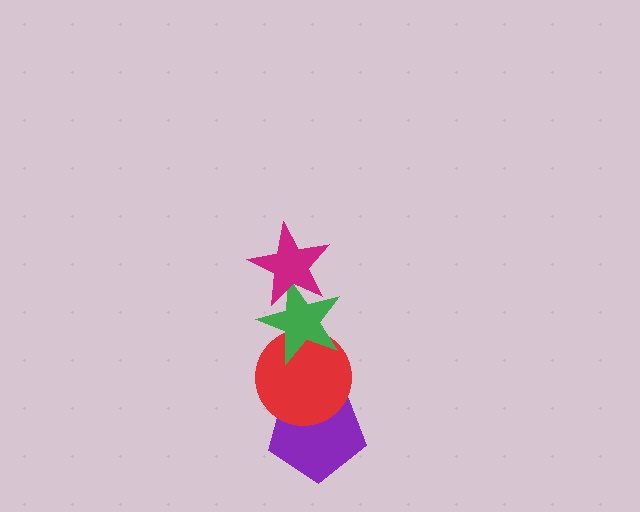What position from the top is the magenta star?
The magenta star is 1st from the top.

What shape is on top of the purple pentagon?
The red circle is on top of the purple pentagon.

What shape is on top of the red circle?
The green star is on top of the red circle.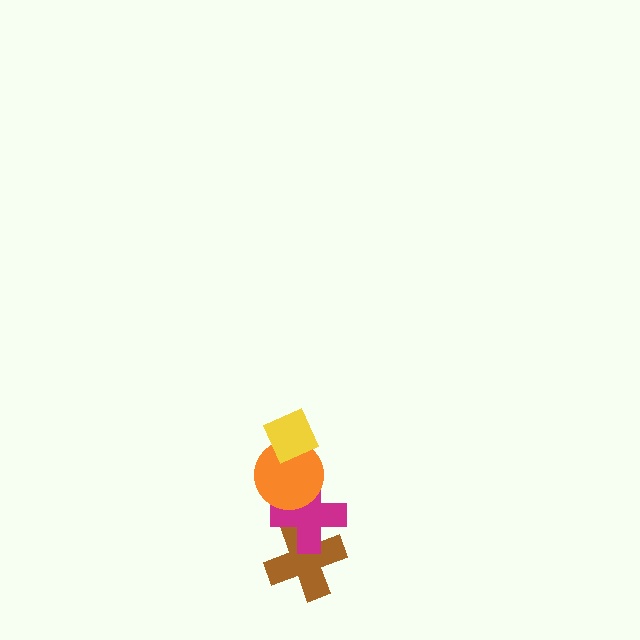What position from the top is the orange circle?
The orange circle is 2nd from the top.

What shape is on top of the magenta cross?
The orange circle is on top of the magenta cross.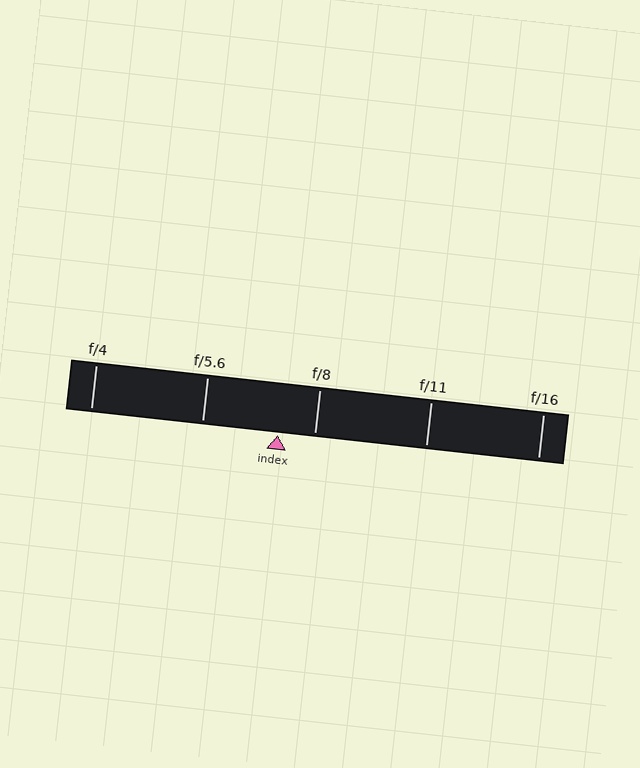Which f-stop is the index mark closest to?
The index mark is closest to f/8.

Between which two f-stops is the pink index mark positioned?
The index mark is between f/5.6 and f/8.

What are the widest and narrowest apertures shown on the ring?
The widest aperture shown is f/4 and the narrowest is f/16.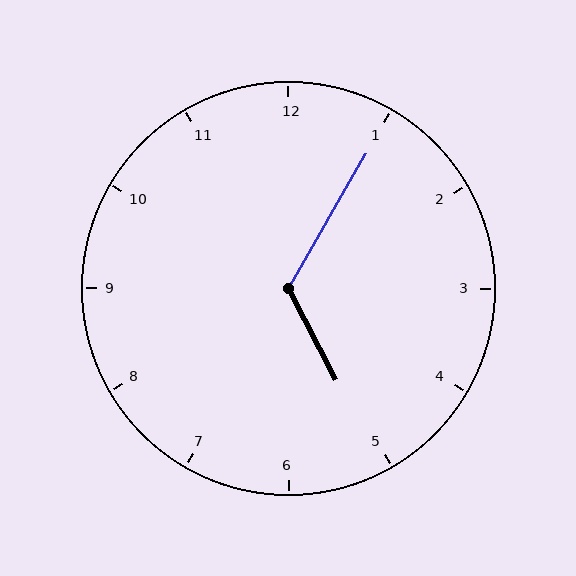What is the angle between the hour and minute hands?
Approximately 122 degrees.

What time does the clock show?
5:05.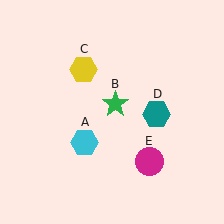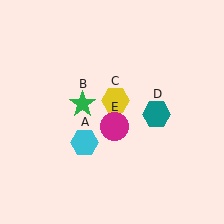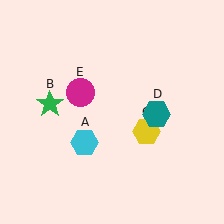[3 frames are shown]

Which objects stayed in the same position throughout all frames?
Cyan hexagon (object A) and teal hexagon (object D) remained stationary.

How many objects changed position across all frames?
3 objects changed position: green star (object B), yellow hexagon (object C), magenta circle (object E).